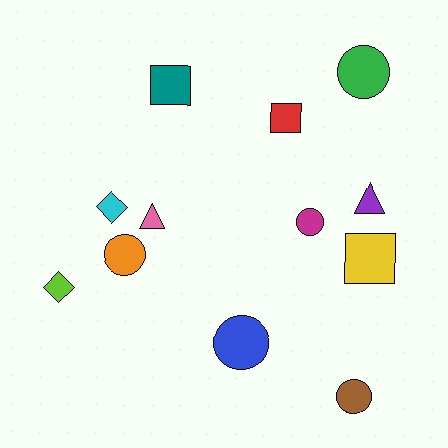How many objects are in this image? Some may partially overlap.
There are 12 objects.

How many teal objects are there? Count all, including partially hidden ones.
There is 1 teal object.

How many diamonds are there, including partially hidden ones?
There are 2 diamonds.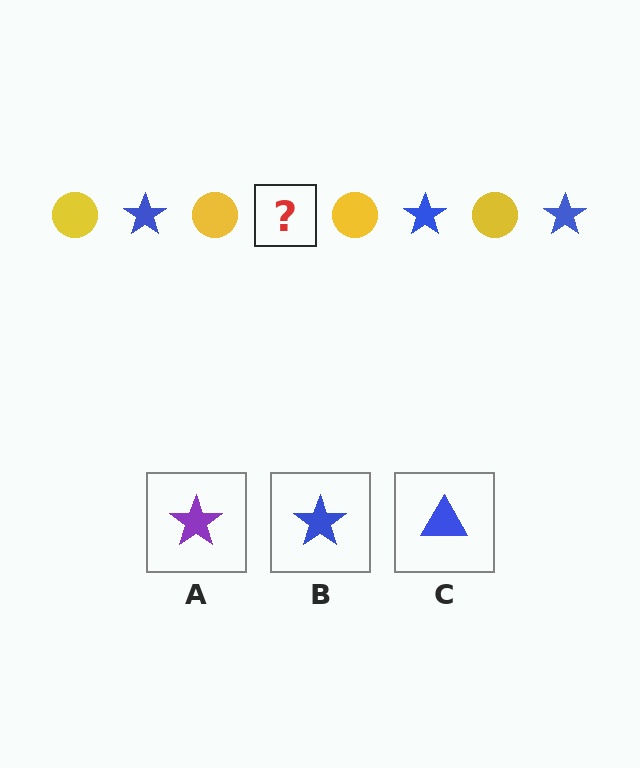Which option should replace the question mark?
Option B.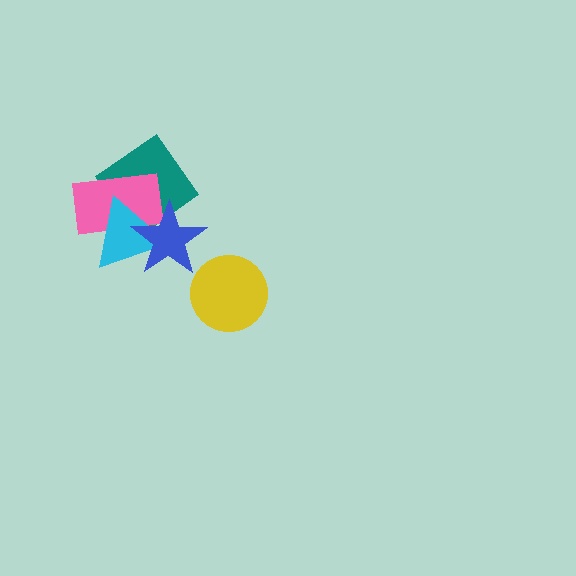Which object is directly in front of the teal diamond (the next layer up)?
The pink rectangle is directly in front of the teal diamond.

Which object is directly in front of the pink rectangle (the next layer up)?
The cyan triangle is directly in front of the pink rectangle.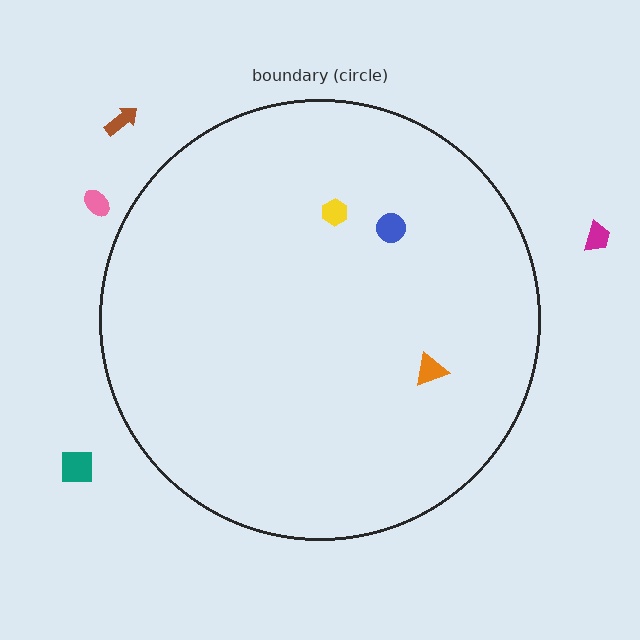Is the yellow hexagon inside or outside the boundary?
Inside.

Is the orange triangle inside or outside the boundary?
Inside.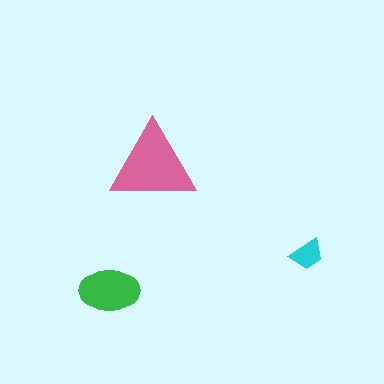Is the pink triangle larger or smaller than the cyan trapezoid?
Larger.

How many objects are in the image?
There are 3 objects in the image.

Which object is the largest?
The pink triangle.